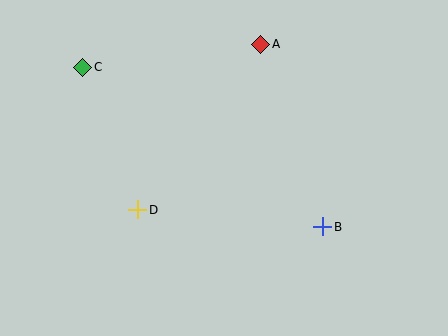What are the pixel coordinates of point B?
Point B is at (323, 227).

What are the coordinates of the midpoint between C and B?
The midpoint between C and B is at (203, 147).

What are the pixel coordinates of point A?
Point A is at (261, 44).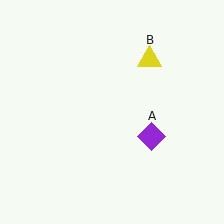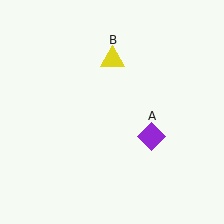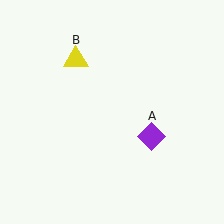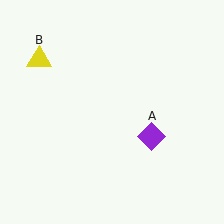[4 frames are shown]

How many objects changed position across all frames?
1 object changed position: yellow triangle (object B).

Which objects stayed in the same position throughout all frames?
Purple diamond (object A) remained stationary.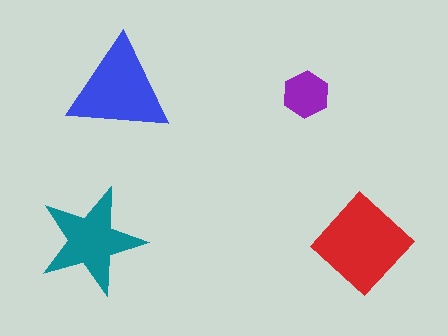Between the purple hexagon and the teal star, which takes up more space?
The teal star.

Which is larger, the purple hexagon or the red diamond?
The red diamond.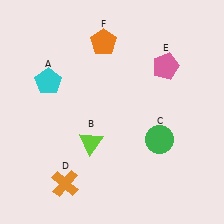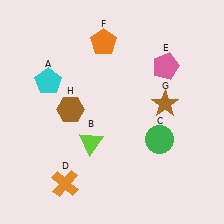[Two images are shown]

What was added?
A brown star (G), a brown hexagon (H) were added in Image 2.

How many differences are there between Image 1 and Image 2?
There are 2 differences between the two images.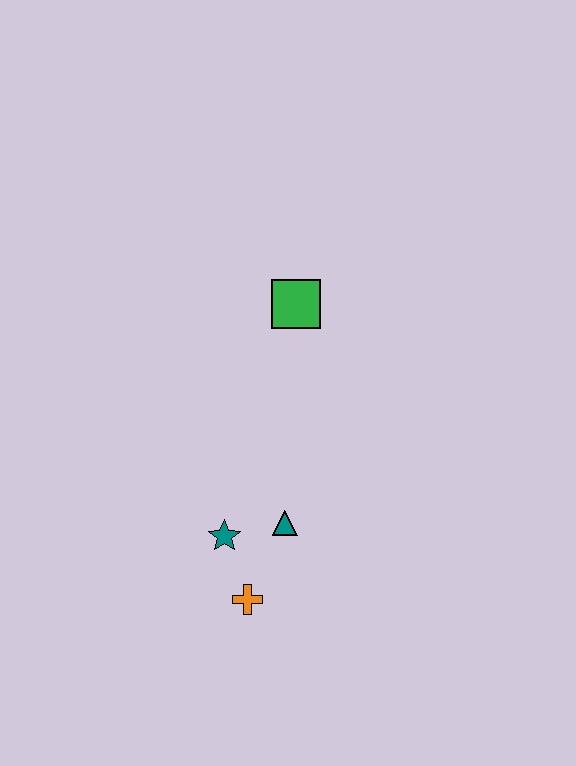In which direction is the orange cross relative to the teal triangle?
The orange cross is below the teal triangle.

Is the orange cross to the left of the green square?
Yes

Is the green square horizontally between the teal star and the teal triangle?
No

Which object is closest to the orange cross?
The teal star is closest to the orange cross.